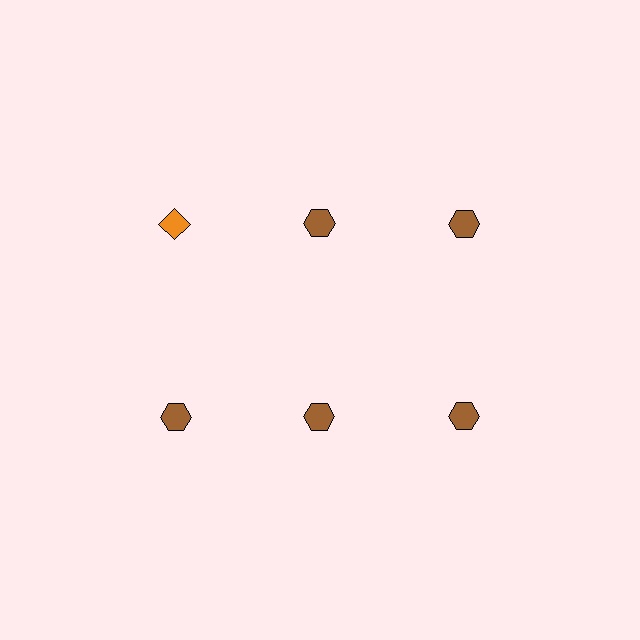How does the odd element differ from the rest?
It differs in both color (orange instead of brown) and shape (diamond instead of hexagon).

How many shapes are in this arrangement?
There are 6 shapes arranged in a grid pattern.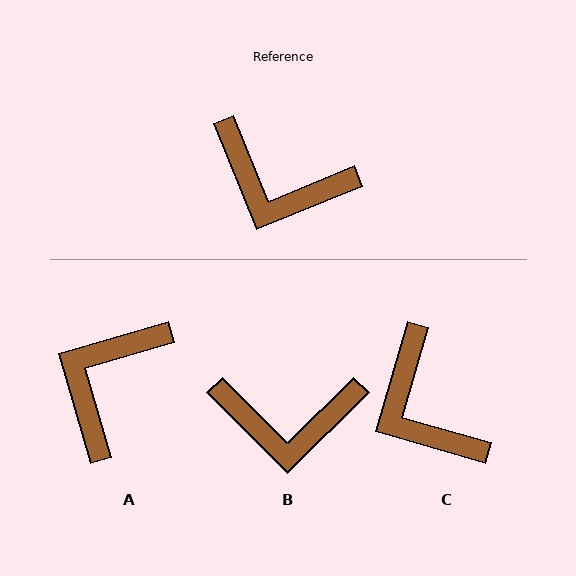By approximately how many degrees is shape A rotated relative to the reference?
Approximately 96 degrees clockwise.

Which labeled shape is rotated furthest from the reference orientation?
A, about 96 degrees away.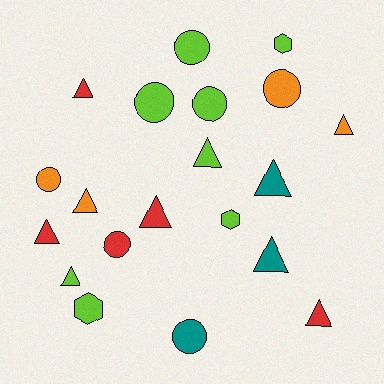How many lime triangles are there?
There are 2 lime triangles.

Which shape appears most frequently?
Triangle, with 10 objects.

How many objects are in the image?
There are 20 objects.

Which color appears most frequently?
Lime, with 8 objects.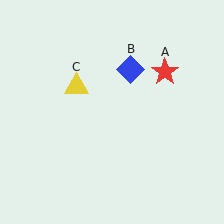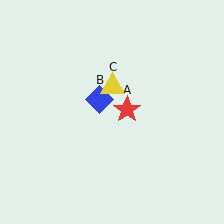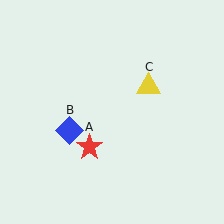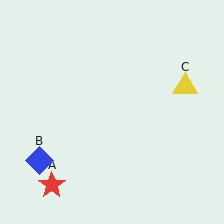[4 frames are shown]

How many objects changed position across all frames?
3 objects changed position: red star (object A), blue diamond (object B), yellow triangle (object C).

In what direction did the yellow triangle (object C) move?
The yellow triangle (object C) moved right.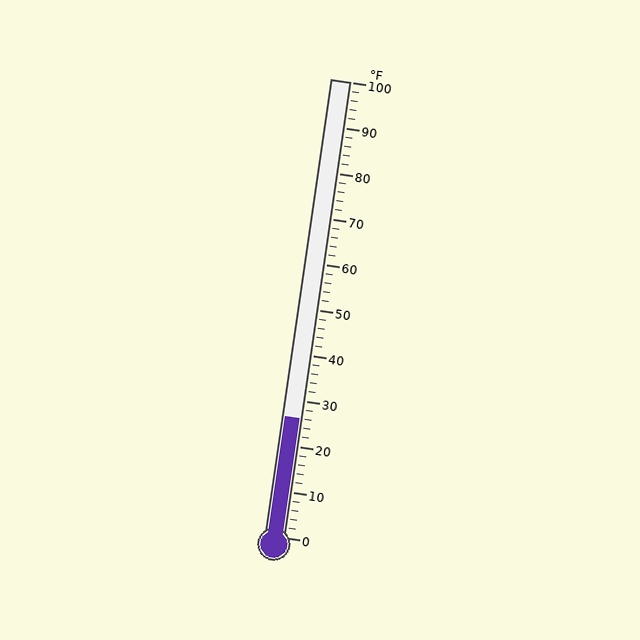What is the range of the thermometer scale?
The thermometer scale ranges from 0°F to 100°F.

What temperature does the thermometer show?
The thermometer shows approximately 26°F.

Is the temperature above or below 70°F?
The temperature is below 70°F.